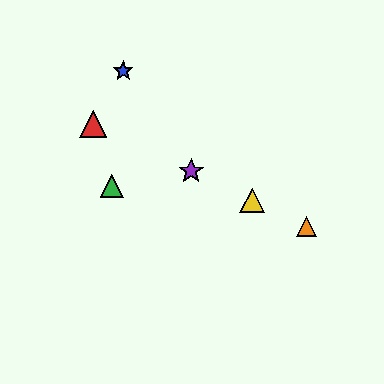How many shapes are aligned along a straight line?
4 shapes (the red triangle, the yellow triangle, the purple star, the orange triangle) are aligned along a straight line.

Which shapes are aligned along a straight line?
The red triangle, the yellow triangle, the purple star, the orange triangle are aligned along a straight line.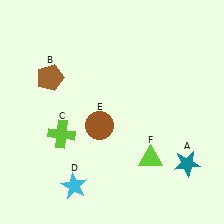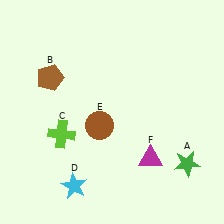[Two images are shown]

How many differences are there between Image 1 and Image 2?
There are 2 differences between the two images.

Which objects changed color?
A changed from teal to green. F changed from lime to magenta.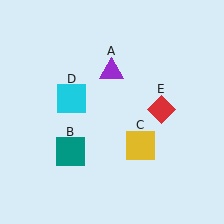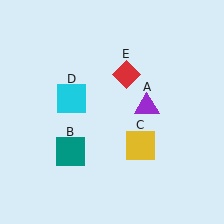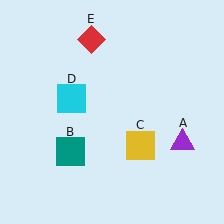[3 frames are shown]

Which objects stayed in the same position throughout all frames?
Teal square (object B) and yellow square (object C) and cyan square (object D) remained stationary.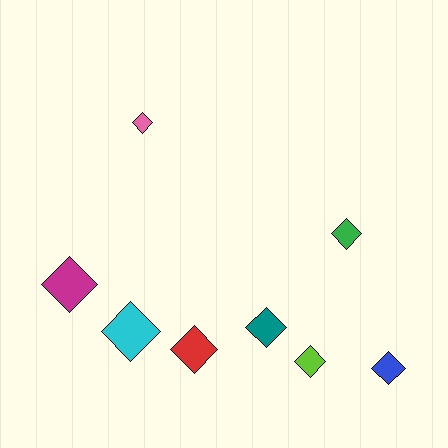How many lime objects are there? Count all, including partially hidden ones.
There is 1 lime object.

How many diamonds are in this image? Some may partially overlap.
There are 8 diamonds.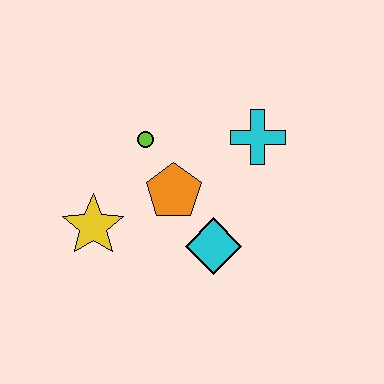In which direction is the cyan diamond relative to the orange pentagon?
The cyan diamond is below the orange pentagon.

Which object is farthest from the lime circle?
The cyan diamond is farthest from the lime circle.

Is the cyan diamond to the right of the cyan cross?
No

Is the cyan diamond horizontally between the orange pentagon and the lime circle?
No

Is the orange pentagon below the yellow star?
No